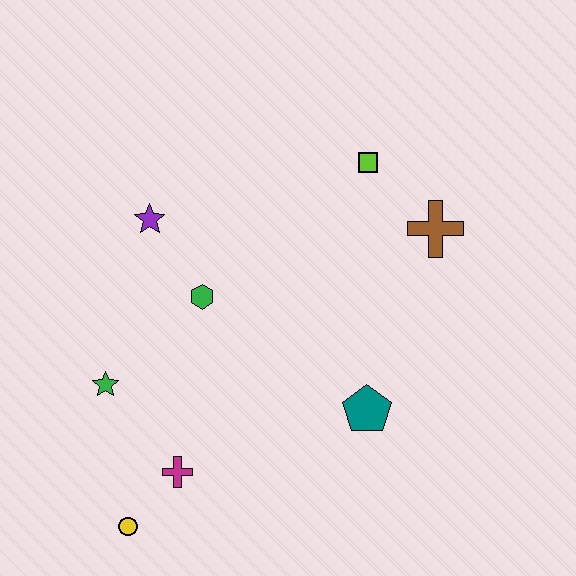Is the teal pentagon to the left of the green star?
No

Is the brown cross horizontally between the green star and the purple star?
No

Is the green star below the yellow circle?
No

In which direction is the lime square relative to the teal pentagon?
The lime square is above the teal pentagon.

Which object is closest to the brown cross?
The lime square is closest to the brown cross.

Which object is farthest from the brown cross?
The yellow circle is farthest from the brown cross.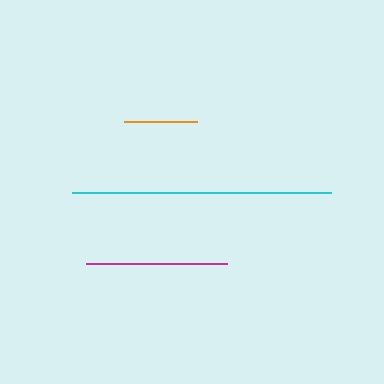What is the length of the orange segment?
The orange segment is approximately 73 pixels long.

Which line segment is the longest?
The cyan line is the longest at approximately 259 pixels.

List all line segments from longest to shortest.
From longest to shortest: cyan, magenta, orange.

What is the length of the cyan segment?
The cyan segment is approximately 259 pixels long.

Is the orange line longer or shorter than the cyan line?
The cyan line is longer than the orange line.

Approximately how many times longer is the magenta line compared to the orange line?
The magenta line is approximately 1.9 times the length of the orange line.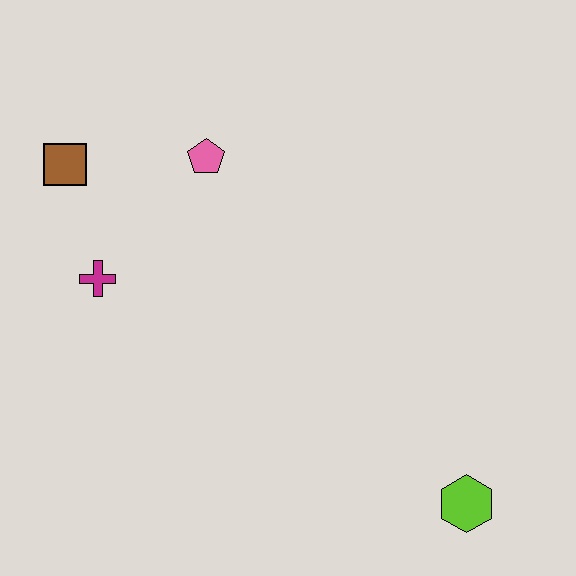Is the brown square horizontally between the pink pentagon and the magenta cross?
No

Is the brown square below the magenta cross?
No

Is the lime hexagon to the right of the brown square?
Yes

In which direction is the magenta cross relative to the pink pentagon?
The magenta cross is below the pink pentagon.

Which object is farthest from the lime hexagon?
The brown square is farthest from the lime hexagon.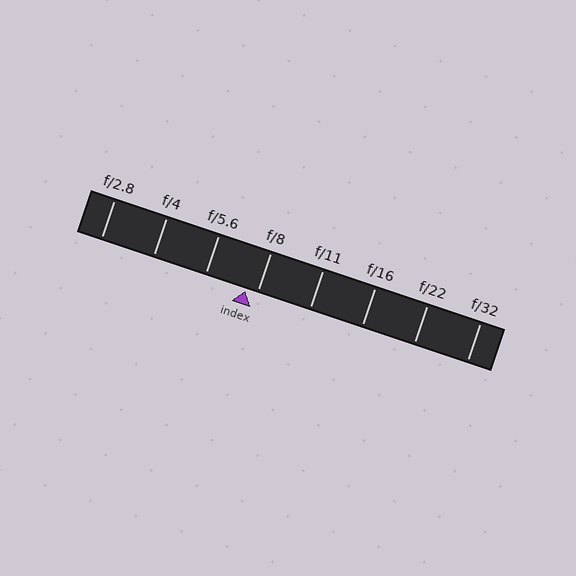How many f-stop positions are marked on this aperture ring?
There are 8 f-stop positions marked.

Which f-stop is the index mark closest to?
The index mark is closest to f/8.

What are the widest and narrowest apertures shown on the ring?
The widest aperture shown is f/2.8 and the narrowest is f/32.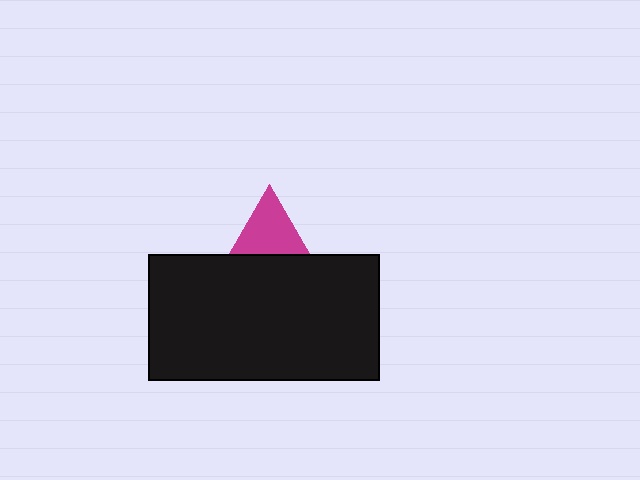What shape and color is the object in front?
The object in front is a black rectangle.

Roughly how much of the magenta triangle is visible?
A small part of it is visible (roughly 35%).